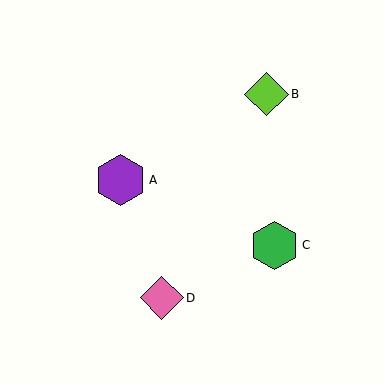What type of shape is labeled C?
Shape C is a green hexagon.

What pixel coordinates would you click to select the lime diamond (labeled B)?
Click at (266, 94) to select the lime diamond B.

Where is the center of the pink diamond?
The center of the pink diamond is at (162, 298).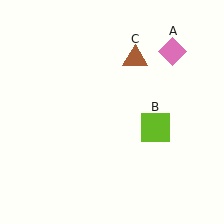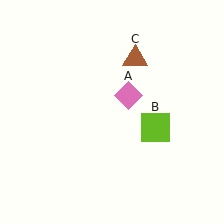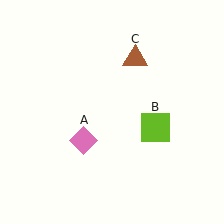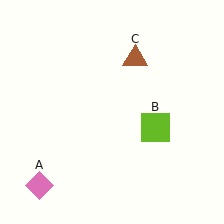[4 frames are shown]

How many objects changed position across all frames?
1 object changed position: pink diamond (object A).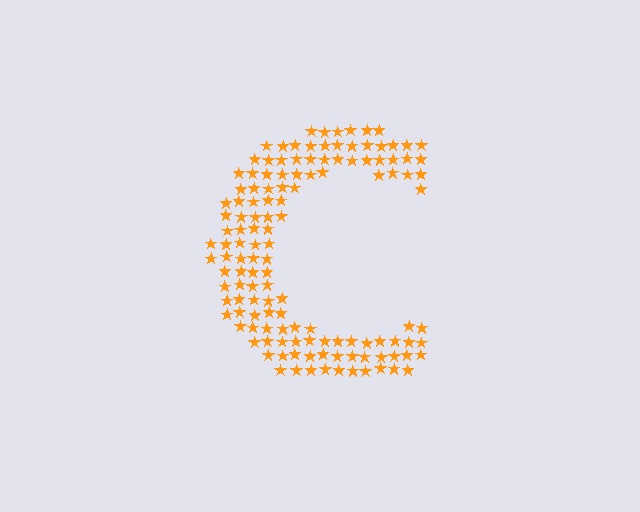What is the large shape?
The large shape is the letter C.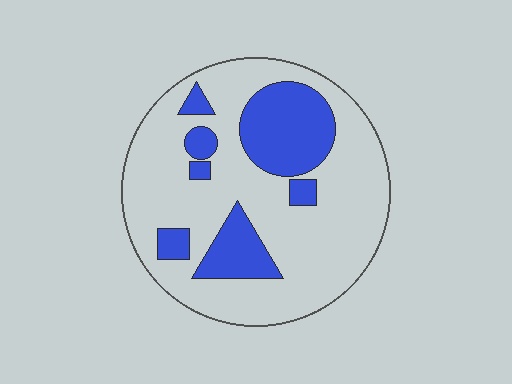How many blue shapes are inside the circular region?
7.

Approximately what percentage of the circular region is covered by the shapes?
Approximately 25%.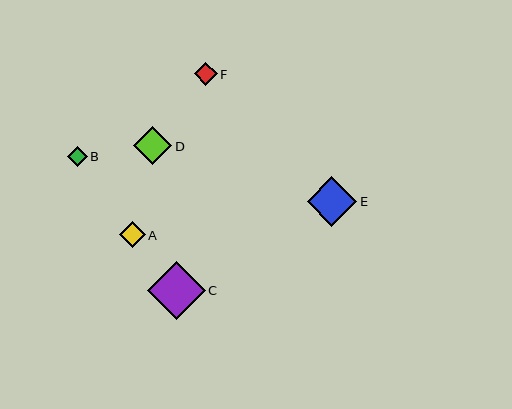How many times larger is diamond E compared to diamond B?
Diamond E is approximately 2.5 times the size of diamond B.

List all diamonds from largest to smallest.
From largest to smallest: C, E, D, A, F, B.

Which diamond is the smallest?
Diamond B is the smallest with a size of approximately 20 pixels.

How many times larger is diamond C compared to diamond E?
Diamond C is approximately 1.2 times the size of diamond E.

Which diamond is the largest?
Diamond C is the largest with a size of approximately 58 pixels.